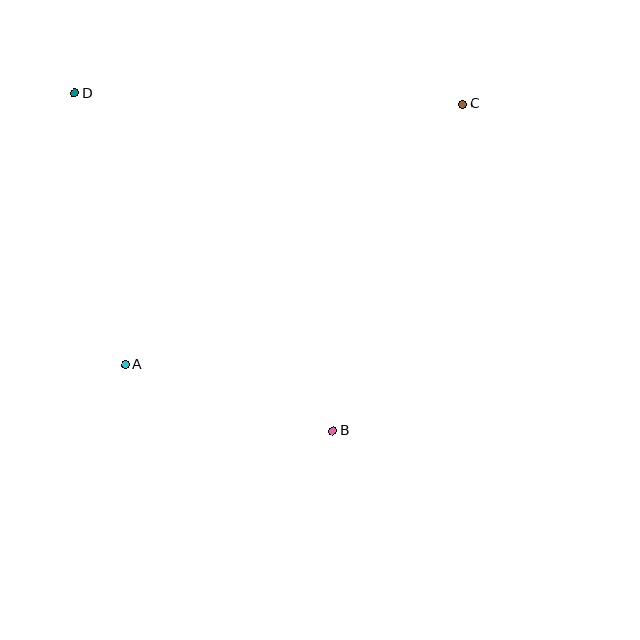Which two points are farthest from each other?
Points A and C are farthest from each other.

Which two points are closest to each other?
Points A and B are closest to each other.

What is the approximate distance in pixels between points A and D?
The distance between A and D is approximately 276 pixels.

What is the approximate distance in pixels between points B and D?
The distance between B and D is approximately 425 pixels.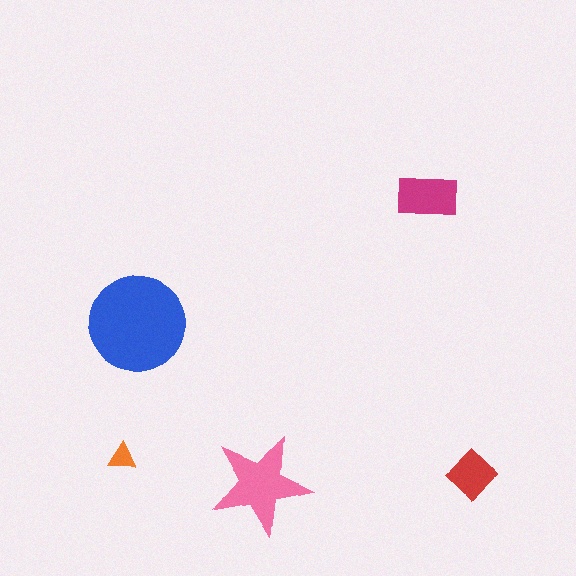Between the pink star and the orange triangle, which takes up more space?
The pink star.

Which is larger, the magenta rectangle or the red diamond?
The magenta rectangle.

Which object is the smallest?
The orange triangle.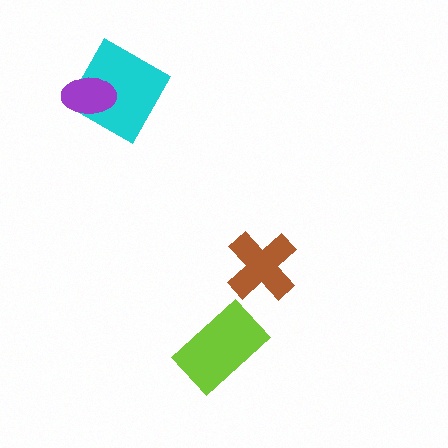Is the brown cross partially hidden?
No, no other shape covers it.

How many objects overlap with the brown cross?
0 objects overlap with the brown cross.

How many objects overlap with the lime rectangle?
0 objects overlap with the lime rectangle.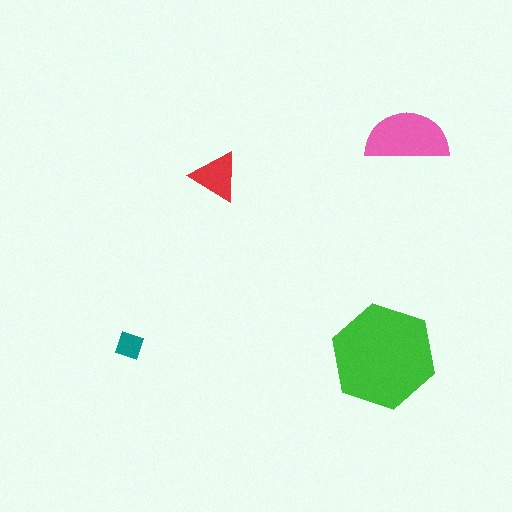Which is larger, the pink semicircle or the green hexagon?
The green hexagon.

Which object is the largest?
The green hexagon.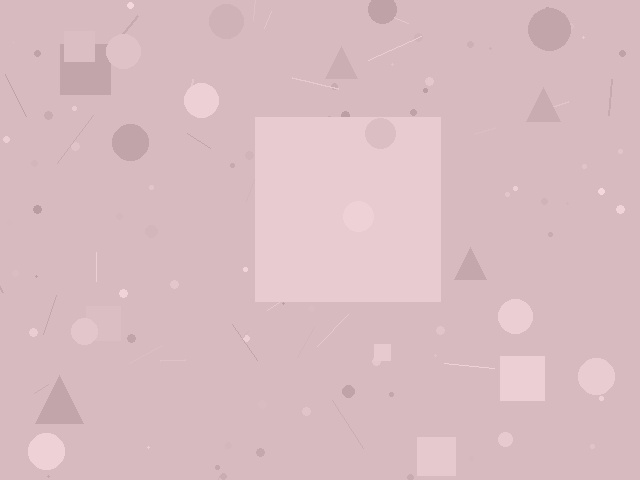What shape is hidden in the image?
A square is hidden in the image.